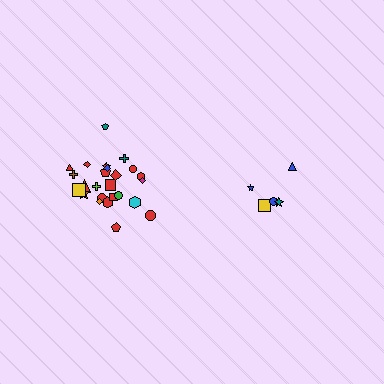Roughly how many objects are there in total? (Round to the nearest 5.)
Roughly 30 objects in total.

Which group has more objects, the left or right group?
The left group.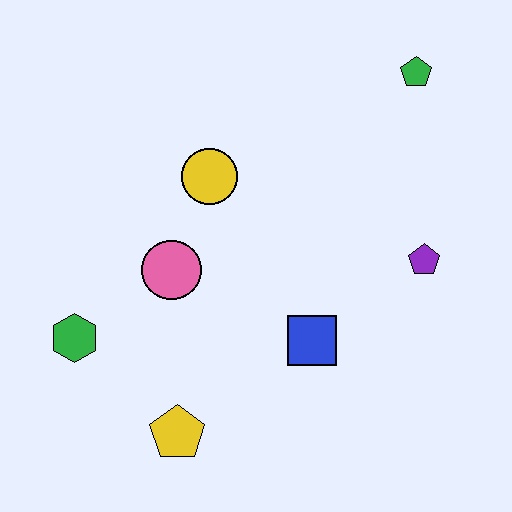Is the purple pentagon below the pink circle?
No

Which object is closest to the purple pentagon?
The blue square is closest to the purple pentagon.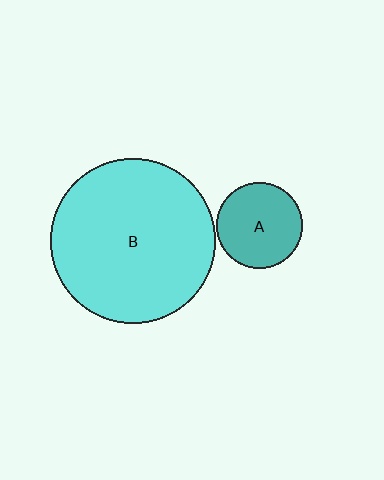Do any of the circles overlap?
No, none of the circles overlap.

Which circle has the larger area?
Circle B (cyan).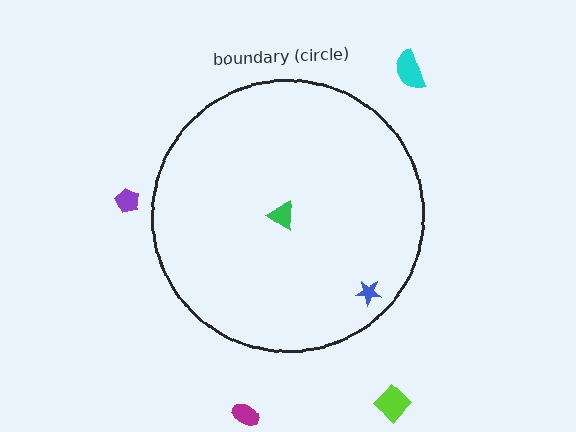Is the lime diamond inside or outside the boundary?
Outside.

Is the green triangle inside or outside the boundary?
Inside.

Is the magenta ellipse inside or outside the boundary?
Outside.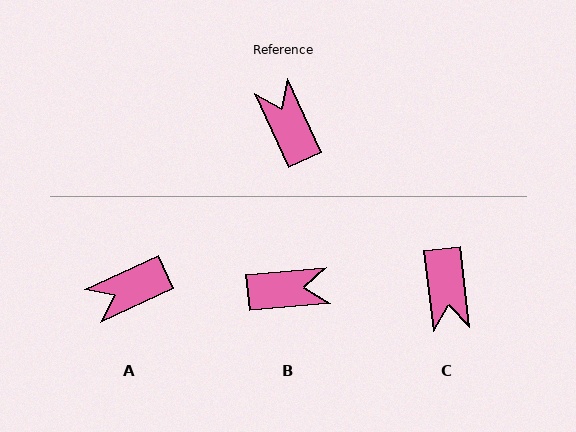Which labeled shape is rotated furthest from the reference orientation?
C, about 162 degrees away.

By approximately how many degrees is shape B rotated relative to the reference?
Approximately 110 degrees clockwise.